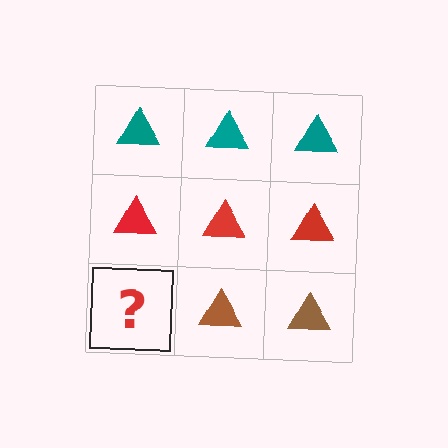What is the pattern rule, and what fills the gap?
The rule is that each row has a consistent color. The gap should be filled with a brown triangle.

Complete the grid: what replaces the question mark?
The question mark should be replaced with a brown triangle.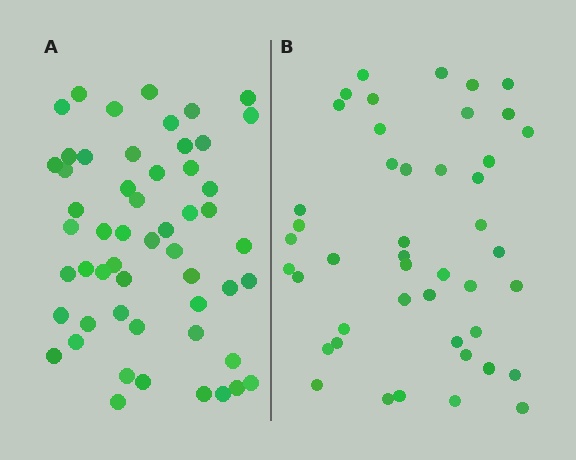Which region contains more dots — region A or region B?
Region A (the left region) has more dots.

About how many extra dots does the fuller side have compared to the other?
Region A has roughly 8 or so more dots than region B.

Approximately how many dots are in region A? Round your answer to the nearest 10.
About 50 dots. (The exact count is 54, which rounds to 50.)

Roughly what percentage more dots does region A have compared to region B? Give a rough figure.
About 20% more.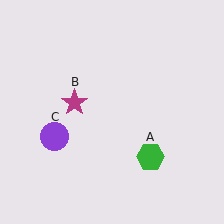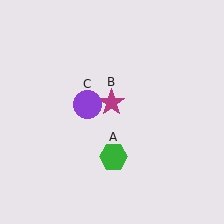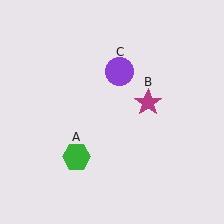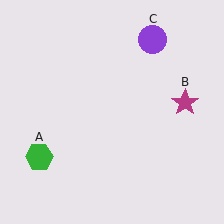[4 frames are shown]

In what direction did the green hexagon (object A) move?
The green hexagon (object A) moved left.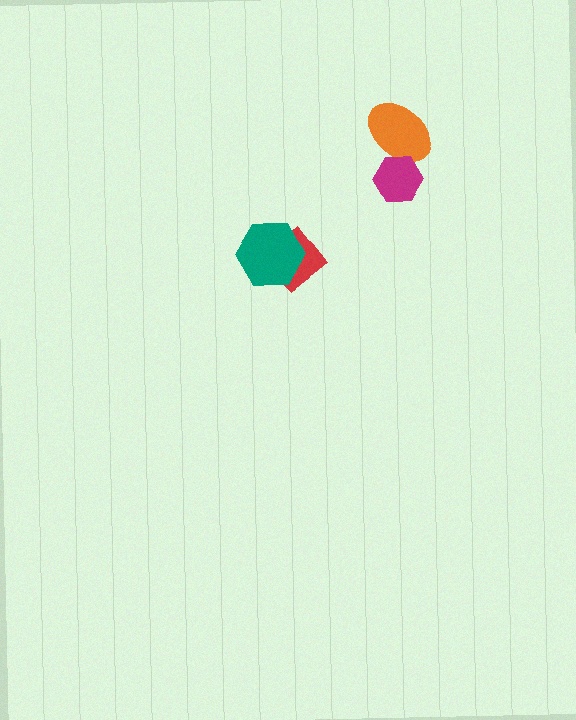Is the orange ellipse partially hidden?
Yes, it is partially covered by another shape.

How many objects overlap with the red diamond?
1 object overlaps with the red diamond.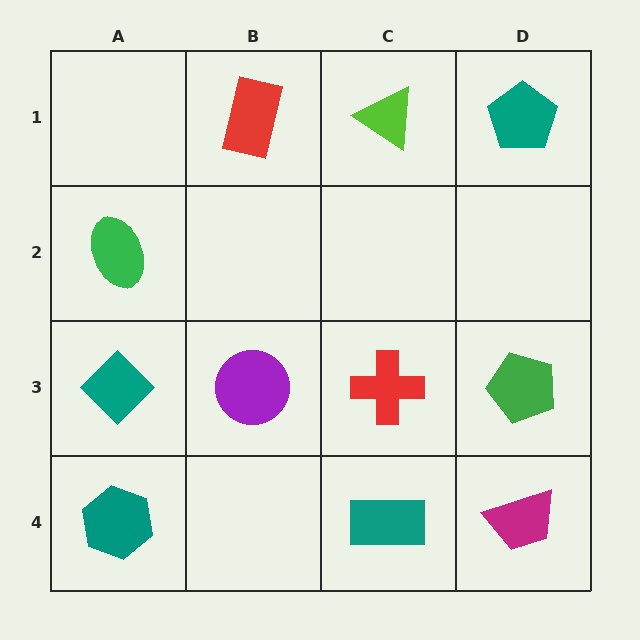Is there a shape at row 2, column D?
No, that cell is empty.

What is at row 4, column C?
A teal rectangle.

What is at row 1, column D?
A teal pentagon.